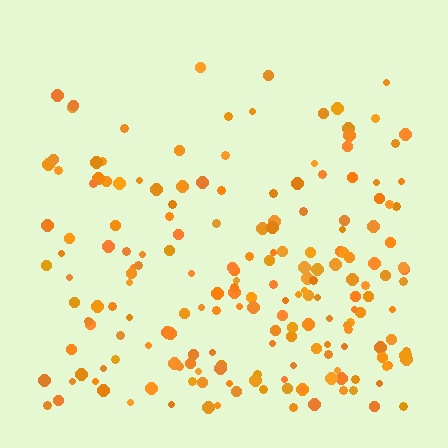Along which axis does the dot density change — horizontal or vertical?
Vertical.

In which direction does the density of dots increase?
From top to bottom, with the bottom side densest.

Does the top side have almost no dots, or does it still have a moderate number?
Still a moderate number, just noticeably fewer than the bottom.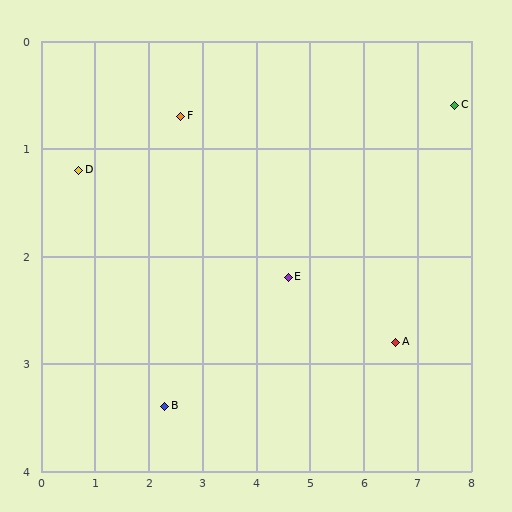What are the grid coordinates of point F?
Point F is at approximately (2.6, 0.7).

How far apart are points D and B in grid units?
Points D and B are about 2.7 grid units apart.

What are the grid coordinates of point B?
Point B is at approximately (2.3, 3.4).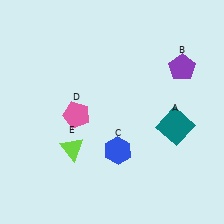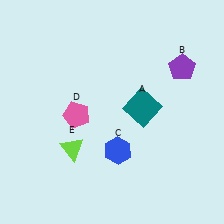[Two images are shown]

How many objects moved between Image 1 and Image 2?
1 object moved between the two images.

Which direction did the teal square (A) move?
The teal square (A) moved left.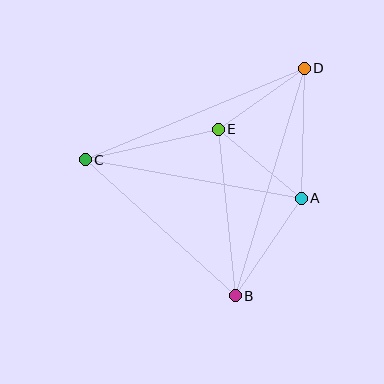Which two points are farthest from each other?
Points B and D are farthest from each other.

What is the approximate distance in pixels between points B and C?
The distance between B and C is approximately 202 pixels.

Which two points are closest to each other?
Points D and E are closest to each other.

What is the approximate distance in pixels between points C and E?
The distance between C and E is approximately 137 pixels.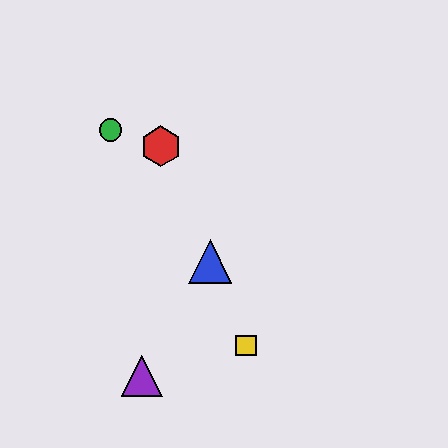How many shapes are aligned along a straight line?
3 shapes (the red hexagon, the blue triangle, the yellow square) are aligned along a straight line.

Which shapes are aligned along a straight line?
The red hexagon, the blue triangle, the yellow square are aligned along a straight line.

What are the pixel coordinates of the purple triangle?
The purple triangle is at (142, 376).